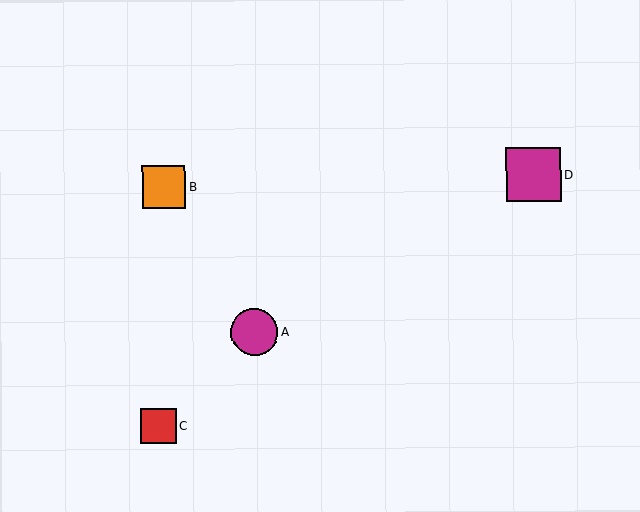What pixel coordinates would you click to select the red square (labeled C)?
Click at (158, 426) to select the red square C.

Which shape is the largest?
The magenta square (labeled D) is the largest.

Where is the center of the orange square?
The center of the orange square is at (164, 187).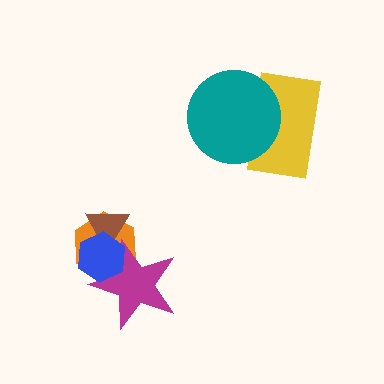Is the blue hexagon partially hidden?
No, no other shape covers it.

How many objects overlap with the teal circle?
1 object overlaps with the teal circle.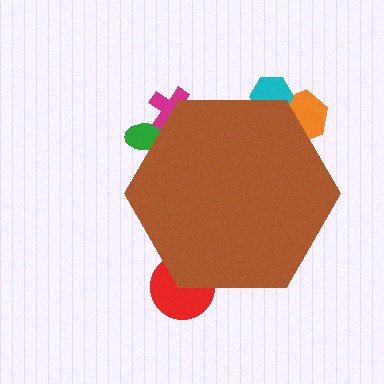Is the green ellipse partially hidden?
Yes, the green ellipse is partially hidden behind the brown hexagon.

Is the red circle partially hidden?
Yes, the red circle is partially hidden behind the brown hexagon.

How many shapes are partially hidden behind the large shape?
5 shapes are partially hidden.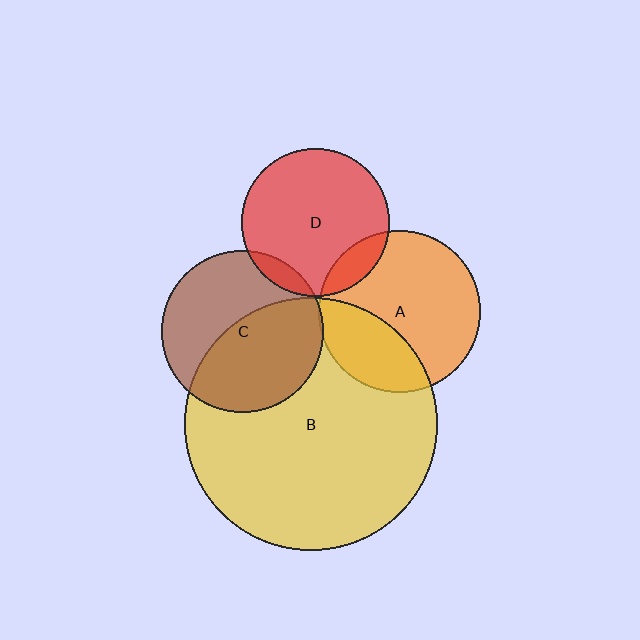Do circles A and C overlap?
Yes.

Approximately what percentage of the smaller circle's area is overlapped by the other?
Approximately 5%.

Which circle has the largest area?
Circle B (yellow).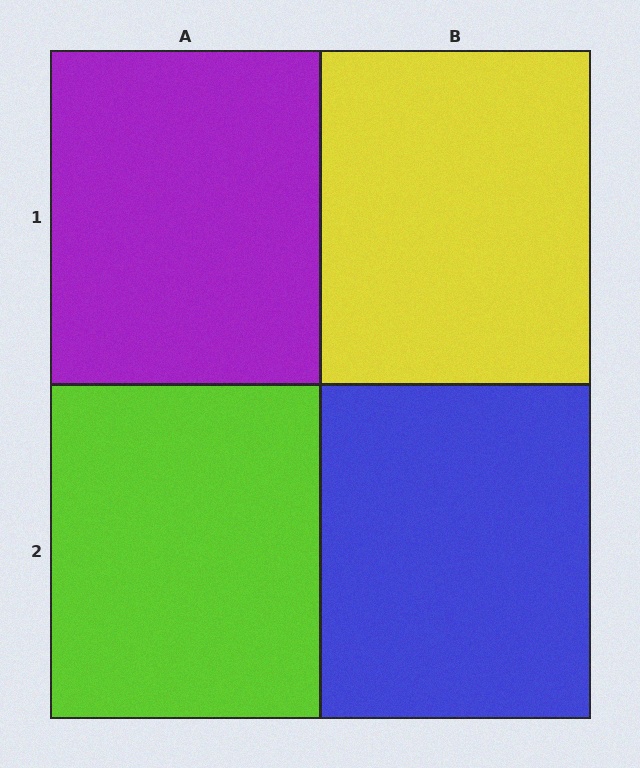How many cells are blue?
1 cell is blue.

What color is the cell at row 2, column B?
Blue.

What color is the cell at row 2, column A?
Lime.